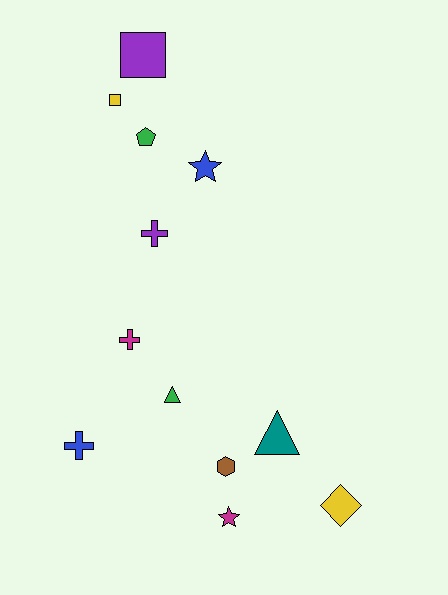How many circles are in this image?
There are no circles.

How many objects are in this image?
There are 12 objects.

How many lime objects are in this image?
There are no lime objects.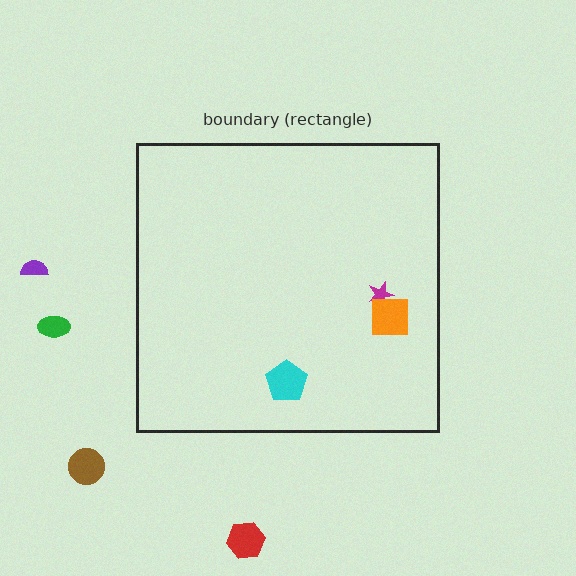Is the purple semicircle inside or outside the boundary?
Outside.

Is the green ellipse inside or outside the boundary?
Outside.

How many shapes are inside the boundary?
3 inside, 4 outside.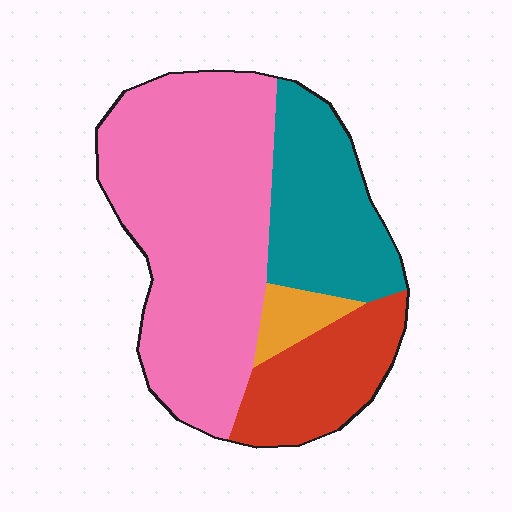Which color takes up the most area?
Pink, at roughly 55%.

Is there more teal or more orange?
Teal.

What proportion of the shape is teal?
Teal takes up about one quarter (1/4) of the shape.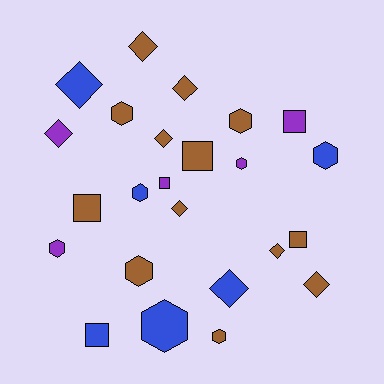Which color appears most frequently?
Brown, with 13 objects.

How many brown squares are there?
There are 3 brown squares.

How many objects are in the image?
There are 24 objects.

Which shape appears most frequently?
Hexagon, with 9 objects.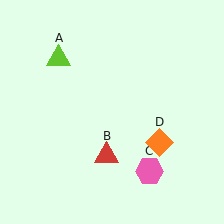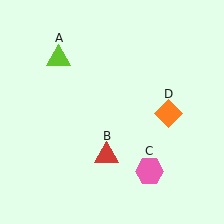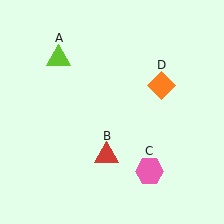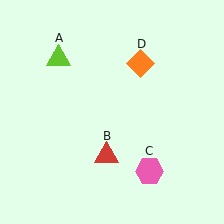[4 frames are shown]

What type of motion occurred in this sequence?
The orange diamond (object D) rotated counterclockwise around the center of the scene.